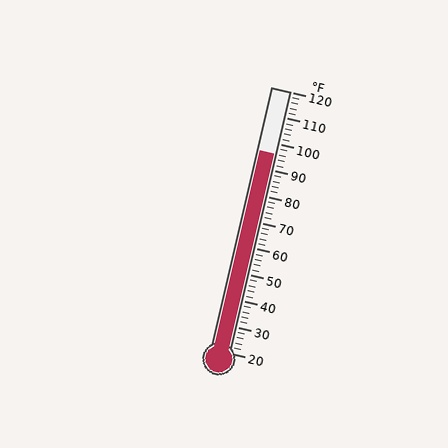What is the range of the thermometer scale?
The thermometer scale ranges from 20°F to 120°F.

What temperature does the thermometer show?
The thermometer shows approximately 96°F.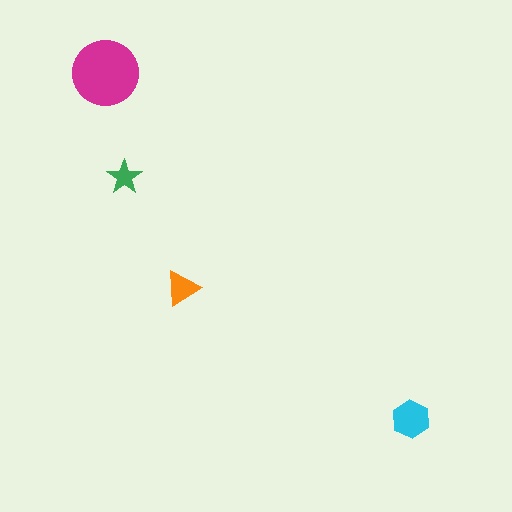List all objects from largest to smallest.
The magenta circle, the cyan hexagon, the orange triangle, the green star.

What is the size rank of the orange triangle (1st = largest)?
3rd.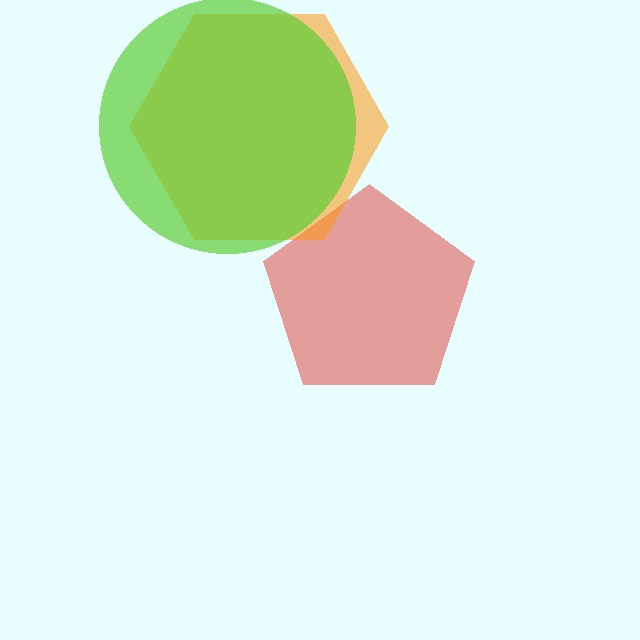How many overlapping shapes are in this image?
There are 3 overlapping shapes in the image.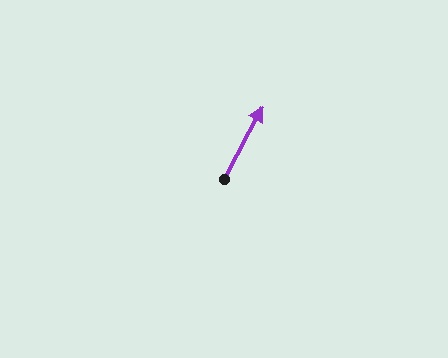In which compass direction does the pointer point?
Northeast.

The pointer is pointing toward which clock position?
Roughly 1 o'clock.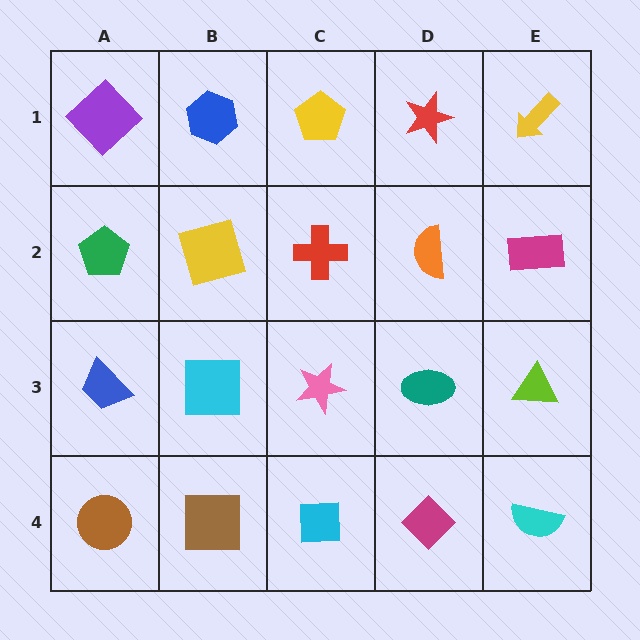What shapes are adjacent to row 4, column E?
A lime triangle (row 3, column E), a magenta diamond (row 4, column D).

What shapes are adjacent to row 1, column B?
A yellow square (row 2, column B), a purple diamond (row 1, column A), a yellow pentagon (row 1, column C).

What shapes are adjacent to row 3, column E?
A magenta rectangle (row 2, column E), a cyan semicircle (row 4, column E), a teal ellipse (row 3, column D).